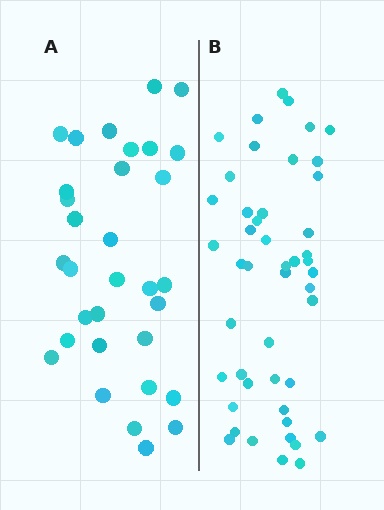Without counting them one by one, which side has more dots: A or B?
Region B (the right region) has more dots.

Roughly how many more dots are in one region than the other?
Region B has approximately 15 more dots than region A.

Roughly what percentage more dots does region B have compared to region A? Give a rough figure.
About 45% more.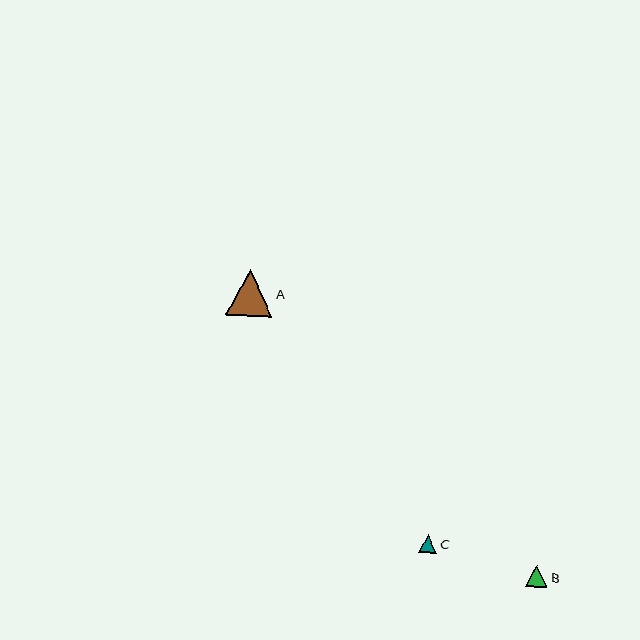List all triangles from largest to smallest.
From largest to smallest: A, B, C.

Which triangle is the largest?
Triangle A is the largest with a size of approximately 47 pixels.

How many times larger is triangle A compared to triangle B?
Triangle A is approximately 2.1 times the size of triangle B.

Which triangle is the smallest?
Triangle C is the smallest with a size of approximately 19 pixels.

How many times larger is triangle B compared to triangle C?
Triangle B is approximately 1.2 times the size of triangle C.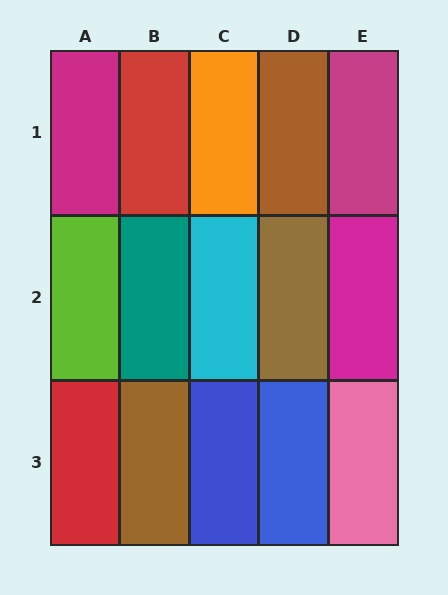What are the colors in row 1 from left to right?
Magenta, red, orange, brown, magenta.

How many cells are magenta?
3 cells are magenta.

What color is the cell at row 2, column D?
Brown.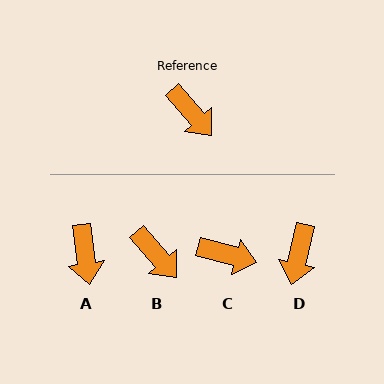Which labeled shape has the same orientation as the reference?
B.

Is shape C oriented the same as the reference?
No, it is off by about 34 degrees.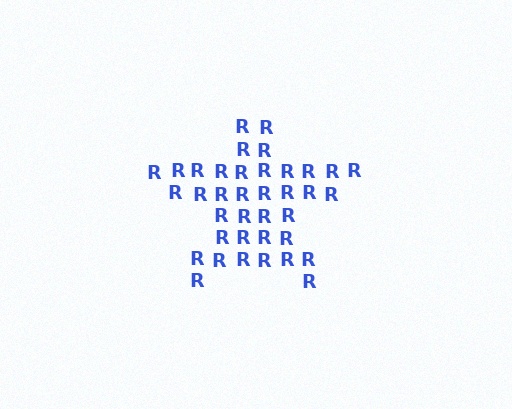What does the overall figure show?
The overall figure shows a star.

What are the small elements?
The small elements are letter R's.